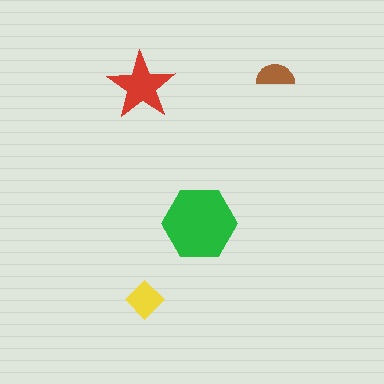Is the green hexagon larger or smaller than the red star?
Larger.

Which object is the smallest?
The brown semicircle.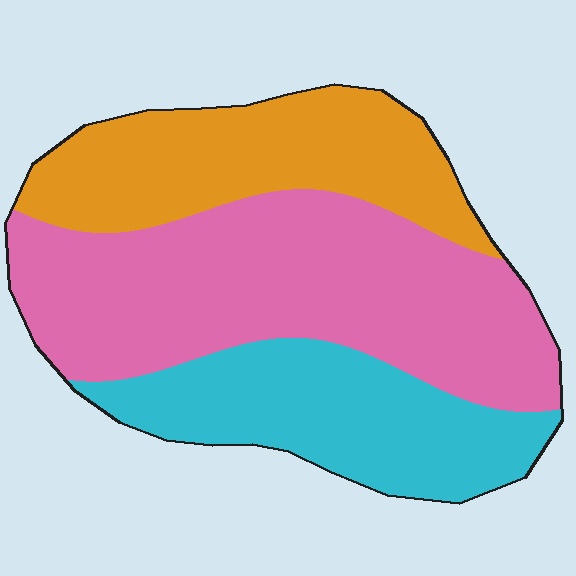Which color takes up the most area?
Pink, at roughly 45%.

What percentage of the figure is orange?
Orange takes up about one quarter (1/4) of the figure.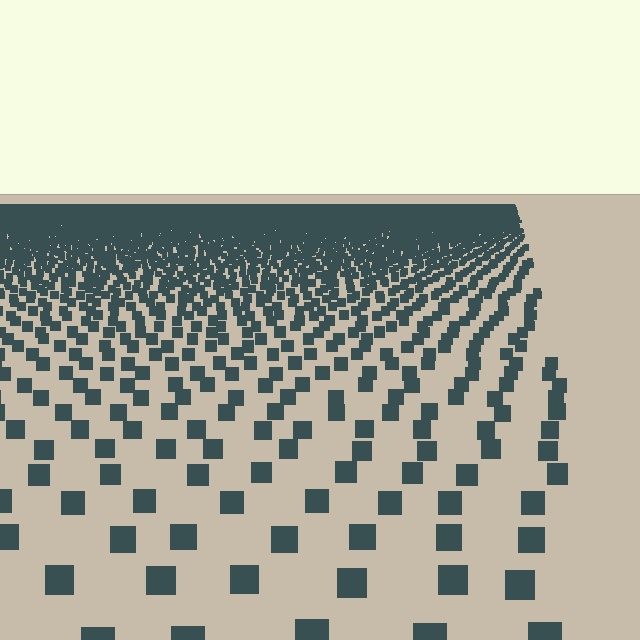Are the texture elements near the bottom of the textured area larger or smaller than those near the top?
Larger. Near the bottom, elements are closer to the viewer and appear at a bigger on-screen size.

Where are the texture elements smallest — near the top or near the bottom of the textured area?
Near the top.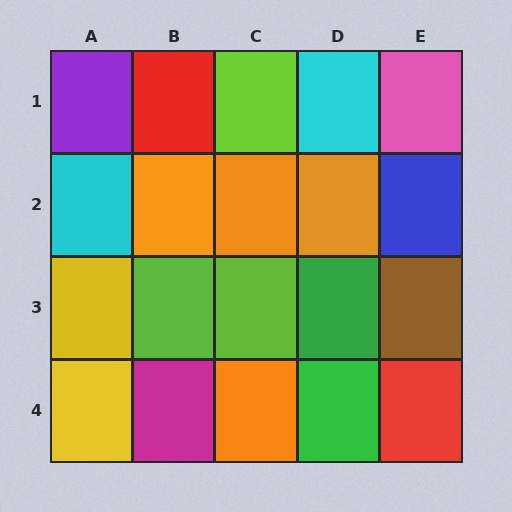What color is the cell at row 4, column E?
Red.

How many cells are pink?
1 cell is pink.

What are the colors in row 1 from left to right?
Purple, red, lime, cyan, pink.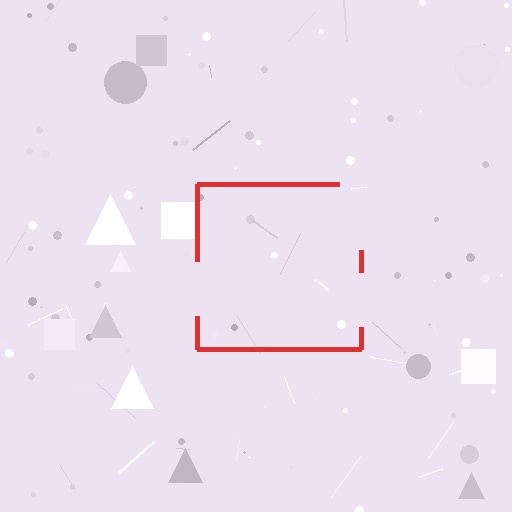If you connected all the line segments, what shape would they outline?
They would outline a square.